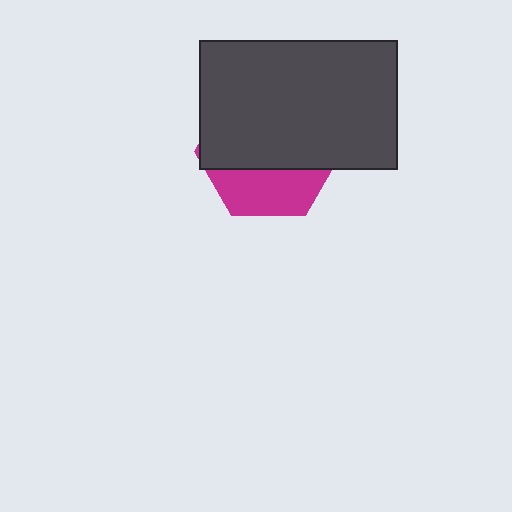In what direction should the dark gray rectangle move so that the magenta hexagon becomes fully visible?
The dark gray rectangle should move up. That is the shortest direction to clear the overlap and leave the magenta hexagon fully visible.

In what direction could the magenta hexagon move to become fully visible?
The magenta hexagon could move down. That would shift it out from behind the dark gray rectangle entirely.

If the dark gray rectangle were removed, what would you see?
You would see the complete magenta hexagon.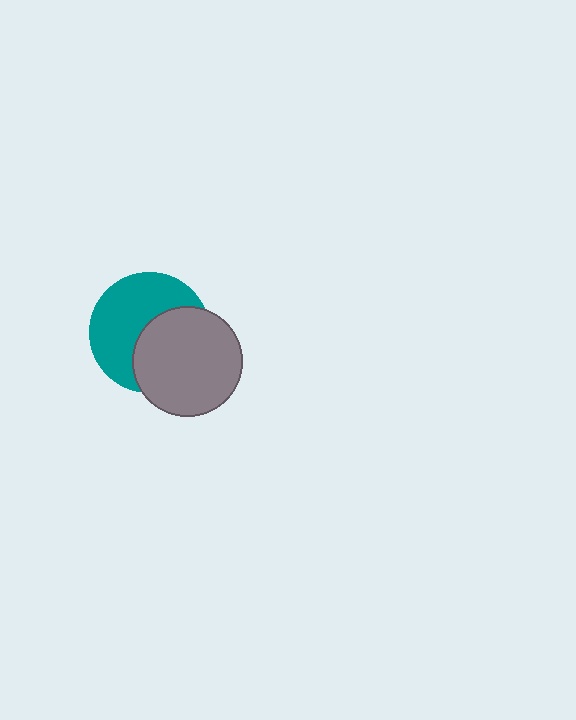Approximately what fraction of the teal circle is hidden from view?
Roughly 45% of the teal circle is hidden behind the gray circle.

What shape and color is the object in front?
The object in front is a gray circle.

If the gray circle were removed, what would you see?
You would see the complete teal circle.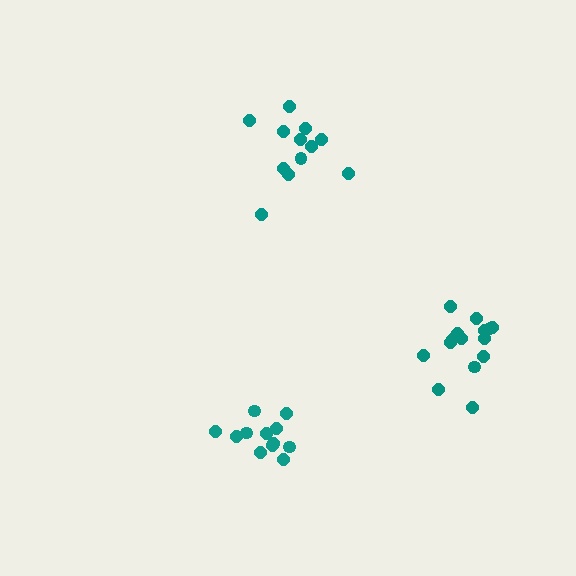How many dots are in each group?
Group 1: 15 dots, Group 2: 12 dots, Group 3: 12 dots (39 total).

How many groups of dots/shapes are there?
There are 3 groups.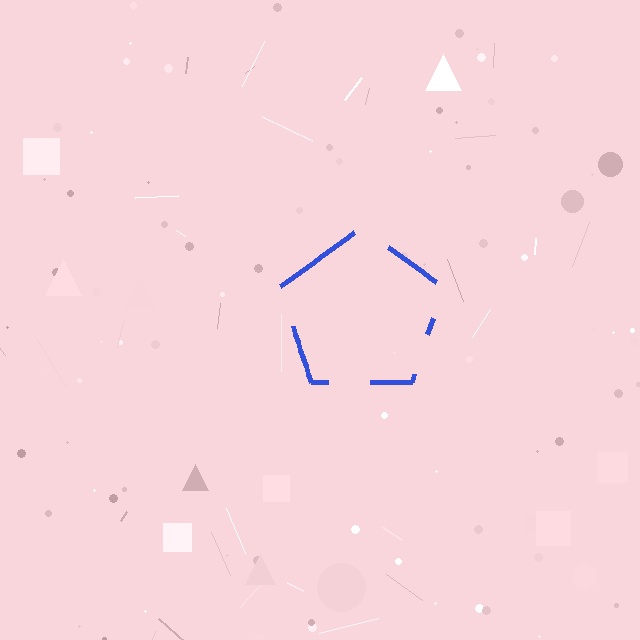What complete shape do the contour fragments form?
The contour fragments form a pentagon.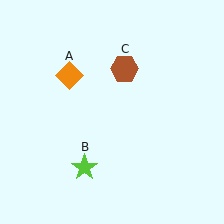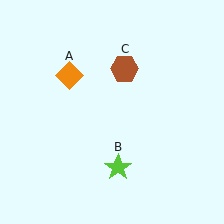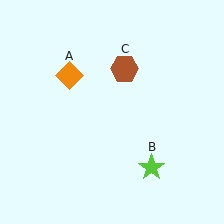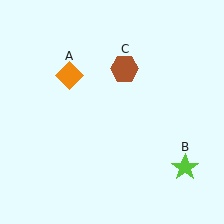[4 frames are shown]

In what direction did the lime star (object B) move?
The lime star (object B) moved right.